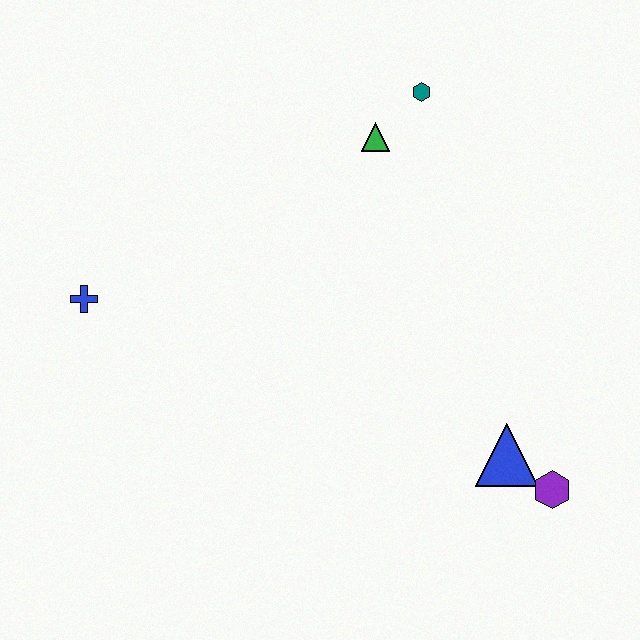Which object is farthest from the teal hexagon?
The purple hexagon is farthest from the teal hexagon.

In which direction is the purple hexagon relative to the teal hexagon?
The purple hexagon is below the teal hexagon.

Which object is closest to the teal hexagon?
The green triangle is closest to the teal hexagon.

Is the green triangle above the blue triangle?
Yes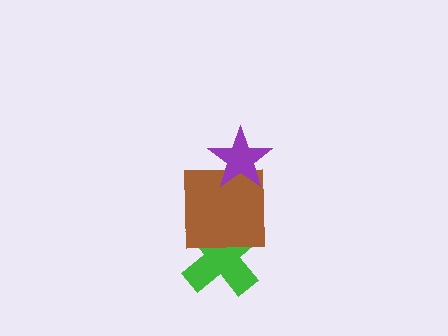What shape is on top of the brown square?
The purple star is on top of the brown square.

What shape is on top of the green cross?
The brown square is on top of the green cross.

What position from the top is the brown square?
The brown square is 2nd from the top.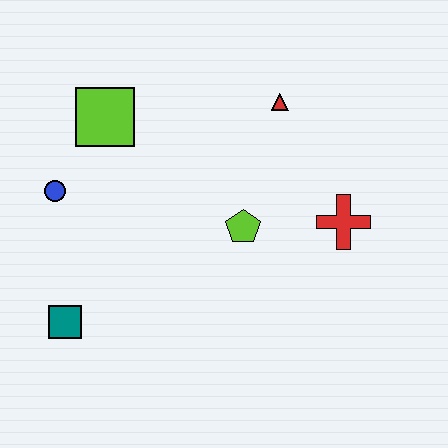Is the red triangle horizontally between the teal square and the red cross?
Yes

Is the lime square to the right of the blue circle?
Yes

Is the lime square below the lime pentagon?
No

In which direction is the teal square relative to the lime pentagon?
The teal square is to the left of the lime pentagon.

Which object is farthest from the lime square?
The red cross is farthest from the lime square.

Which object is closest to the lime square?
The blue circle is closest to the lime square.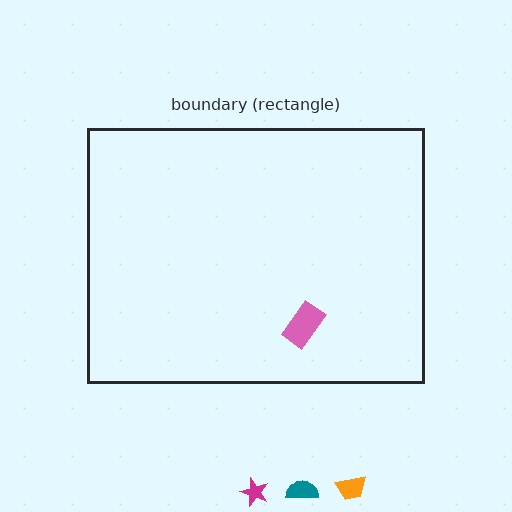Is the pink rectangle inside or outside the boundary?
Inside.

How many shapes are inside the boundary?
1 inside, 3 outside.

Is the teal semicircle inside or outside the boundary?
Outside.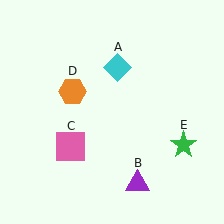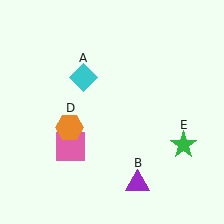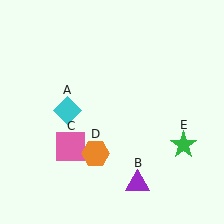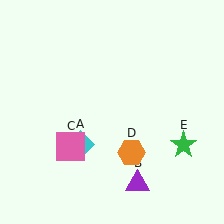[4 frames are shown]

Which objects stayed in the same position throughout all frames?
Purple triangle (object B) and pink square (object C) and green star (object E) remained stationary.